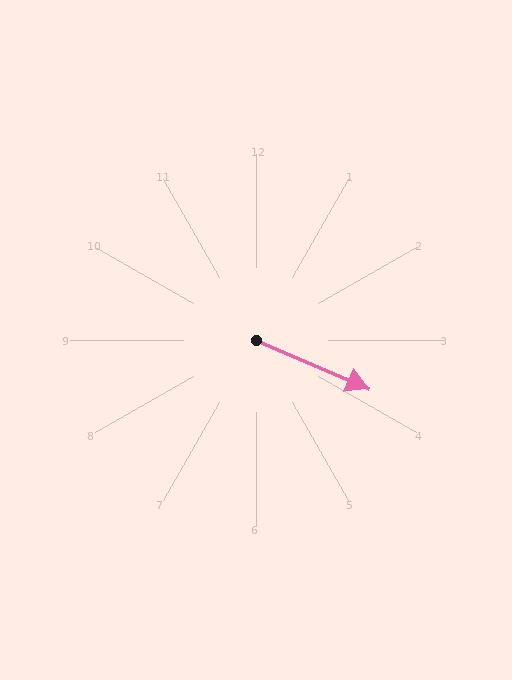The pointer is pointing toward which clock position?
Roughly 4 o'clock.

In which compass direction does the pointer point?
Southeast.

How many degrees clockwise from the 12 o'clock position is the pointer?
Approximately 113 degrees.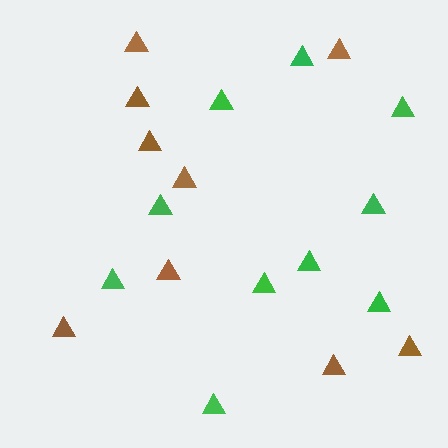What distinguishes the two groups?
There are 2 groups: one group of brown triangles (9) and one group of green triangles (10).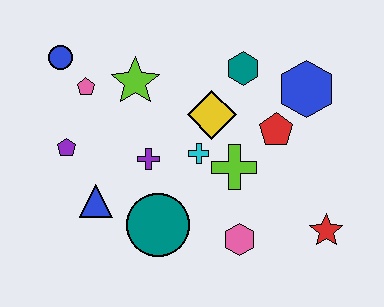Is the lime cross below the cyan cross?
Yes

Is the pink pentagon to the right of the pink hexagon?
No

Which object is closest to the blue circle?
The pink pentagon is closest to the blue circle.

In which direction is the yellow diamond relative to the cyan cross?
The yellow diamond is above the cyan cross.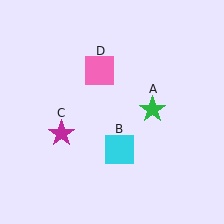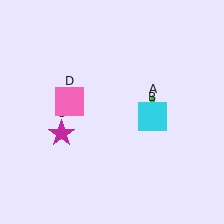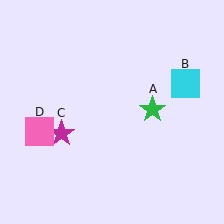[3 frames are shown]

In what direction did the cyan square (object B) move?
The cyan square (object B) moved up and to the right.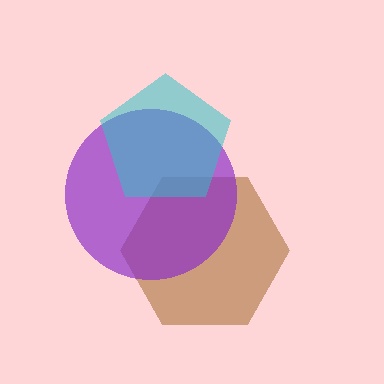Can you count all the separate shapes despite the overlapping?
Yes, there are 3 separate shapes.